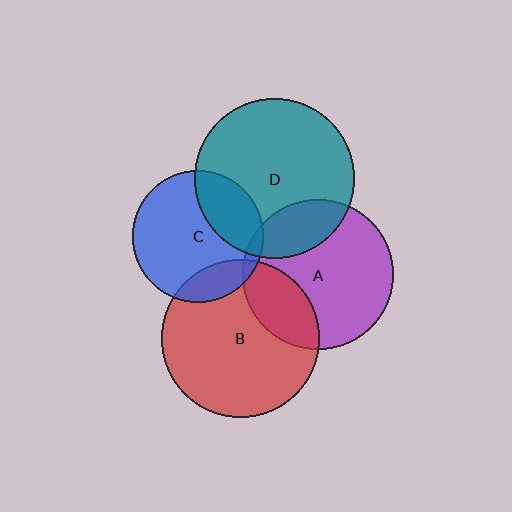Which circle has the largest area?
Circle D (teal).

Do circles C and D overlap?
Yes.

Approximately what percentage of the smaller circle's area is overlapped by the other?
Approximately 30%.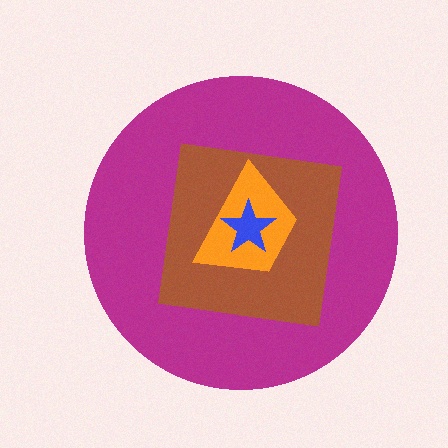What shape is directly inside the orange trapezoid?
The blue star.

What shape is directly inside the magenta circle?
The brown square.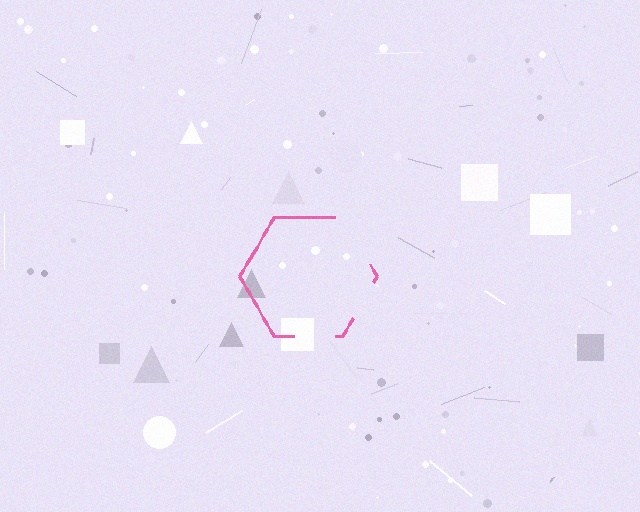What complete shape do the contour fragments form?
The contour fragments form a hexagon.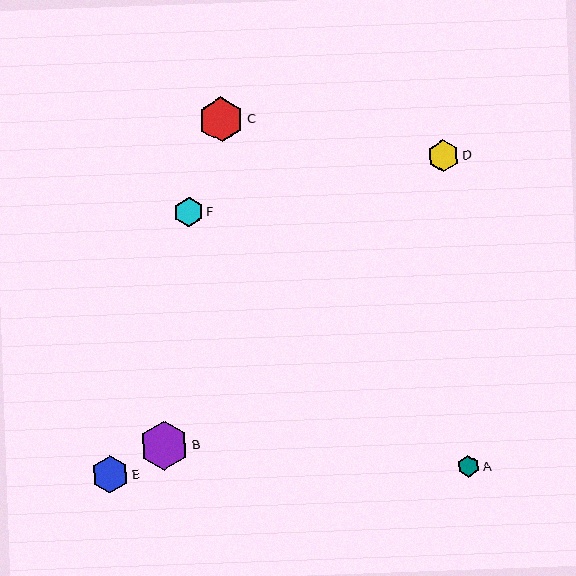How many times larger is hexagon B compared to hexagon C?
Hexagon B is approximately 1.1 times the size of hexagon C.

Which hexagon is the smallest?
Hexagon A is the smallest with a size of approximately 22 pixels.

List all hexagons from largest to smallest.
From largest to smallest: B, C, E, D, F, A.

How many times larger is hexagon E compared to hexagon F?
Hexagon E is approximately 1.2 times the size of hexagon F.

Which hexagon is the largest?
Hexagon B is the largest with a size of approximately 49 pixels.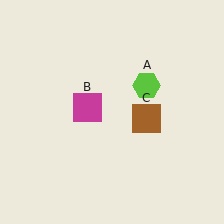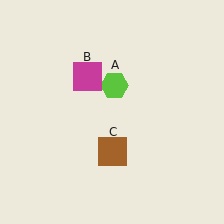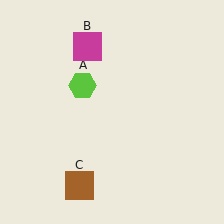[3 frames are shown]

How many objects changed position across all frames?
3 objects changed position: lime hexagon (object A), magenta square (object B), brown square (object C).